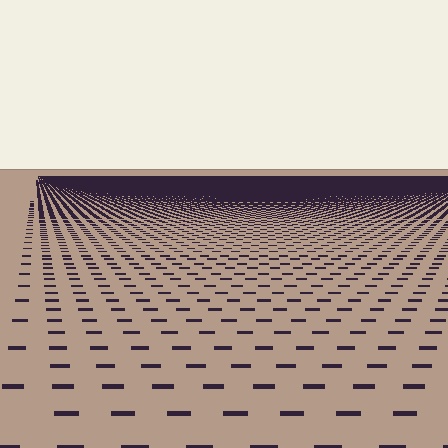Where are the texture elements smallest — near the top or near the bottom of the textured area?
Near the top.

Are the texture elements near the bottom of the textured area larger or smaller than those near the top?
Larger. Near the bottom, elements are closer to the viewer and appear at a bigger on-screen size.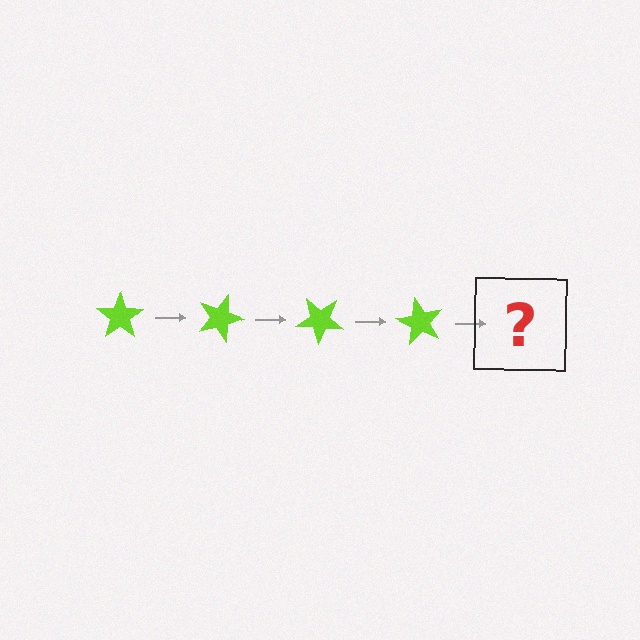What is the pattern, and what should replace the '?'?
The pattern is that the star rotates 20 degrees each step. The '?' should be a lime star rotated 80 degrees.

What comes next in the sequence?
The next element should be a lime star rotated 80 degrees.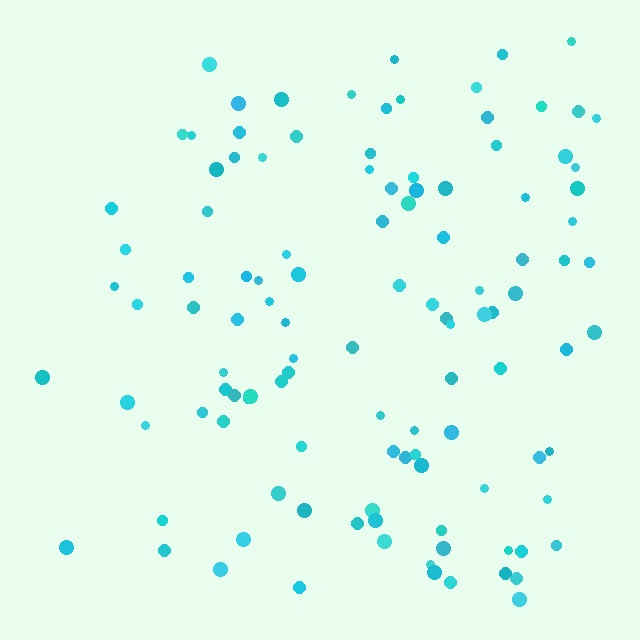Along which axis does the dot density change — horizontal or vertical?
Horizontal.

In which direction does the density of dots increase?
From left to right, with the right side densest.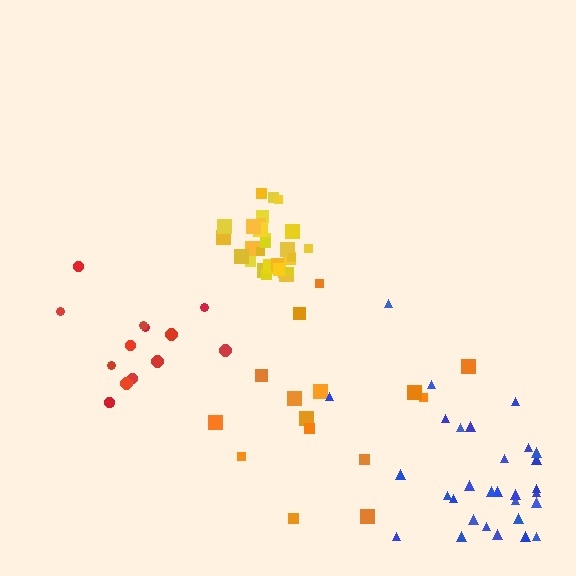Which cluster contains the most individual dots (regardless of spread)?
Yellow (31).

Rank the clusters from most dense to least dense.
yellow, blue, red, orange.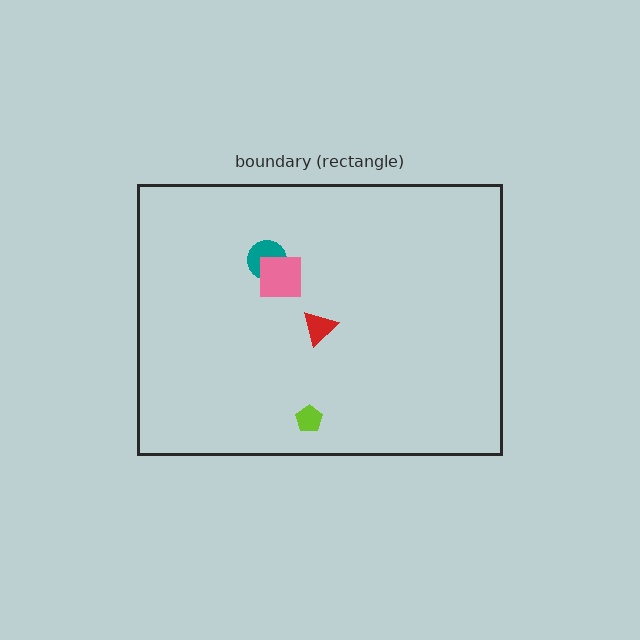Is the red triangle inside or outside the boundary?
Inside.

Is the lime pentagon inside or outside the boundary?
Inside.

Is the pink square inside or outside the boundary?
Inside.